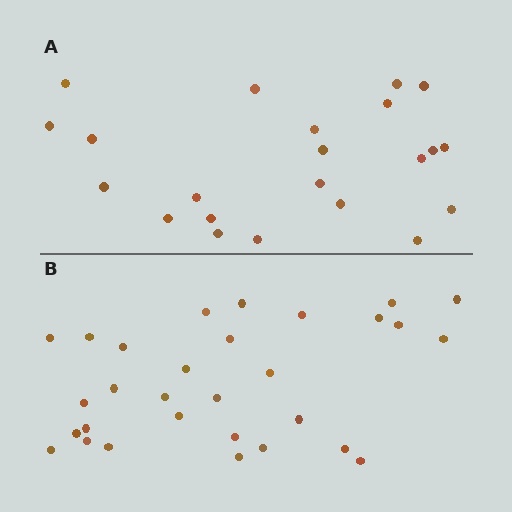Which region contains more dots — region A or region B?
Region B (the bottom region) has more dots.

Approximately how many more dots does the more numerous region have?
Region B has roughly 8 or so more dots than region A.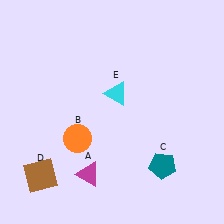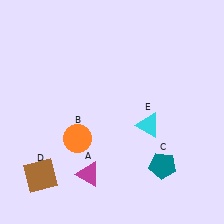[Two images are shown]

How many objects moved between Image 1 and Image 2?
1 object moved between the two images.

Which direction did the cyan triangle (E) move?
The cyan triangle (E) moved right.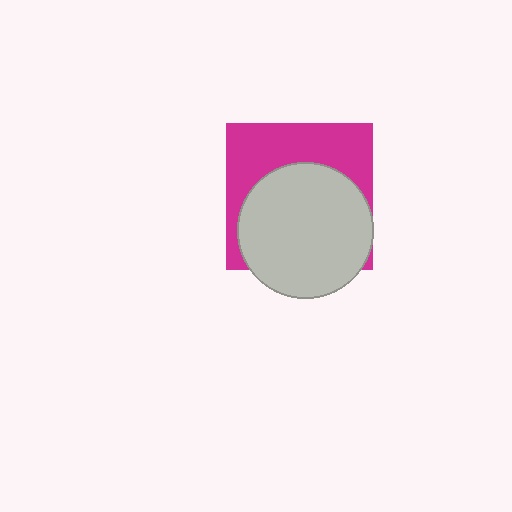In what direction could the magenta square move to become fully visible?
The magenta square could move up. That would shift it out from behind the light gray circle entirely.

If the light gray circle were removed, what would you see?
You would see the complete magenta square.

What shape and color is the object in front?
The object in front is a light gray circle.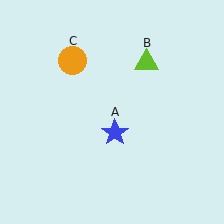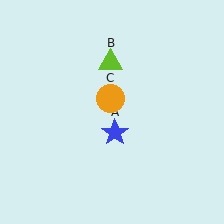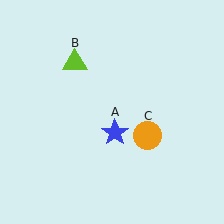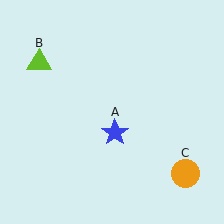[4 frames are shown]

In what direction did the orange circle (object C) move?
The orange circle (object C) moved down and to the right.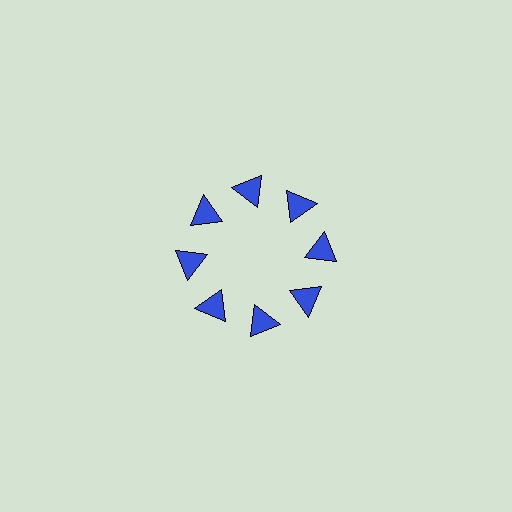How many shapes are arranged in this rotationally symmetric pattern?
There are 8 shapes, arranged in 8 groups of 1.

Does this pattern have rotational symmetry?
Yes, this pattern has 8-fold rotational symmetry. It looks the same after rotating 45 degrees around the center.